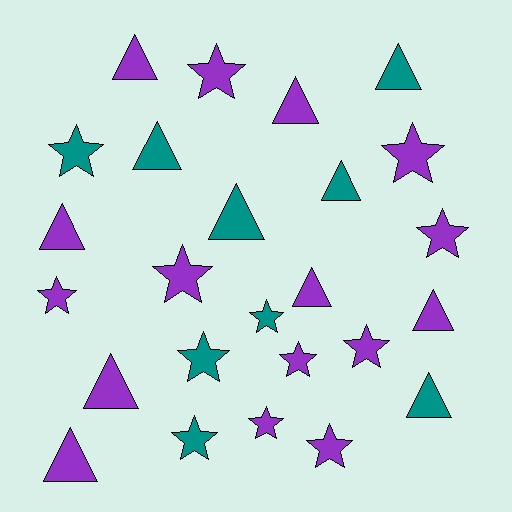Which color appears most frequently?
Purple, with 16 objects.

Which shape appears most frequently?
Star, with 13 objects.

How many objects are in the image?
There are 25 objects.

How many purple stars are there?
There are 9 purple stars.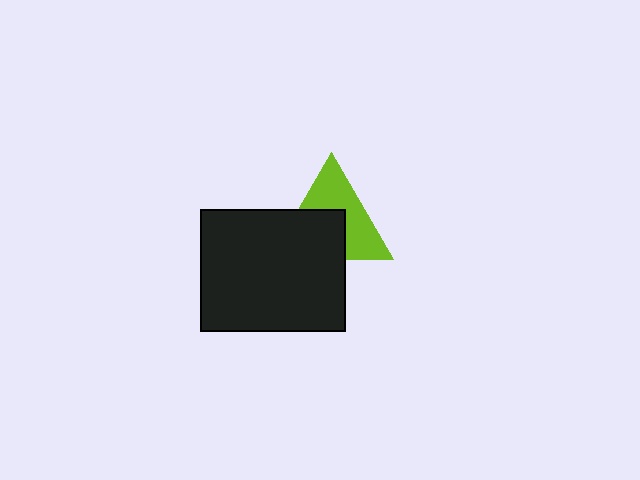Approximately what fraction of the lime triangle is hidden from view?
Roughly 46% of the lime triangle is hidden behind the black rectangle.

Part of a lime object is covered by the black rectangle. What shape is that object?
It is a triangle.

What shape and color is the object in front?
The object in front is a black rectangle.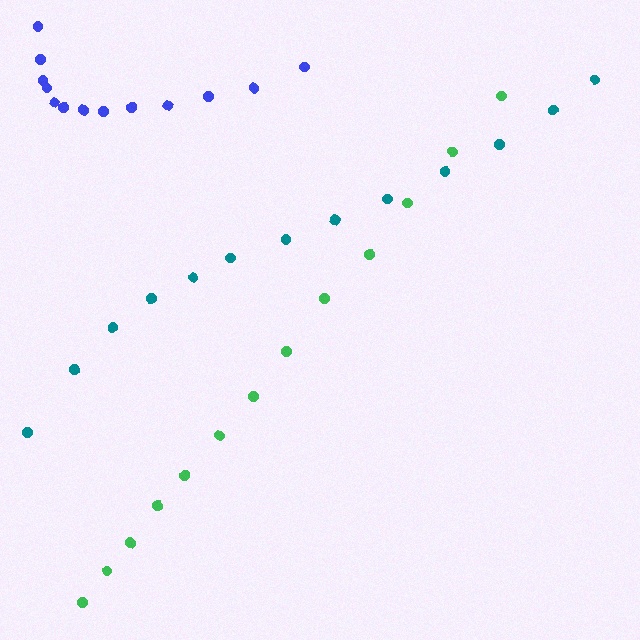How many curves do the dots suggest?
There are 3 distinct paths.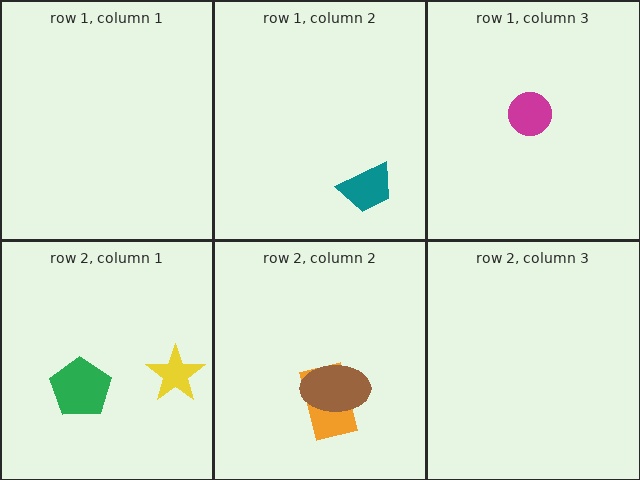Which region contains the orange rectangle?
The row 2, column 2 region.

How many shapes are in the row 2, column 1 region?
2.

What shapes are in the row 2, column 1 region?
The green pentagon, the yellow star.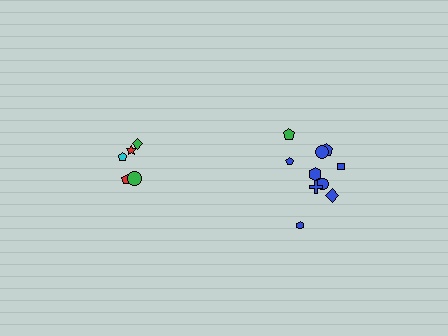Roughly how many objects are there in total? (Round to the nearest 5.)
Roughly 15 objects in total.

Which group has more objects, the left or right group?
The right group.